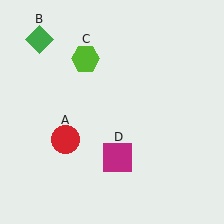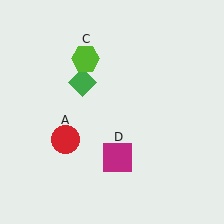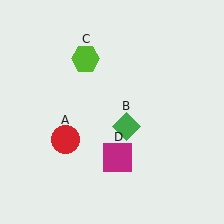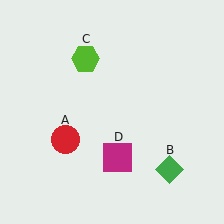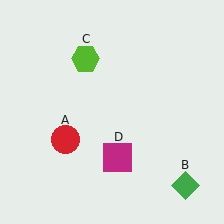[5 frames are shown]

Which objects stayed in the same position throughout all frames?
Red circle (object A) and lime hexagon (object C) and magenta square (object D) remained stationary.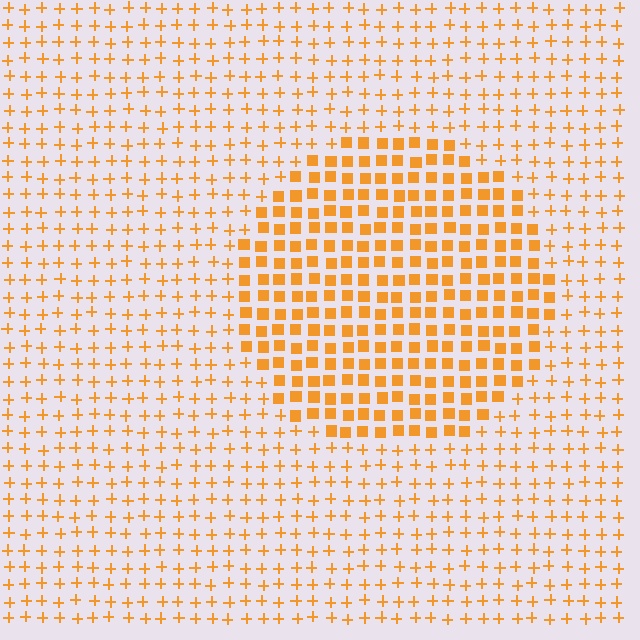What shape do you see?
I see a circle.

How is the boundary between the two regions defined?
The boundary is defined by a change in element shape: squares inside vs. plus signs outside. All elements share the same color and spacing.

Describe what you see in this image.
The image is filled with small orange elements arranged in a uniform grid. A circle-shaped region contains squares, while the surrounding area contains plus signs. The boundary is defined purely by the change in element shape.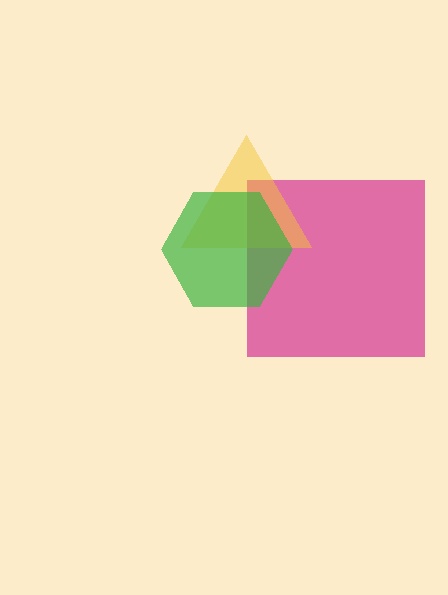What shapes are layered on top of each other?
The layered shapes are: a magenta square, a yellow triangle, a green hexagon.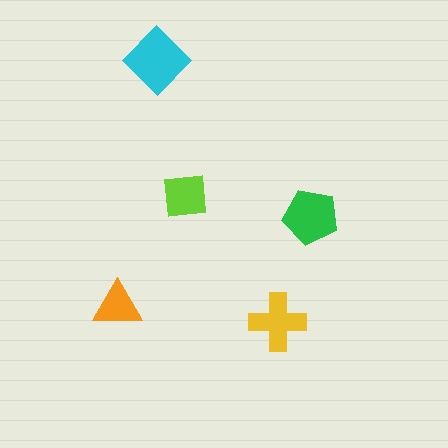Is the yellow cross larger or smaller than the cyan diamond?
Smaller.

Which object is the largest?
The cyan diamond.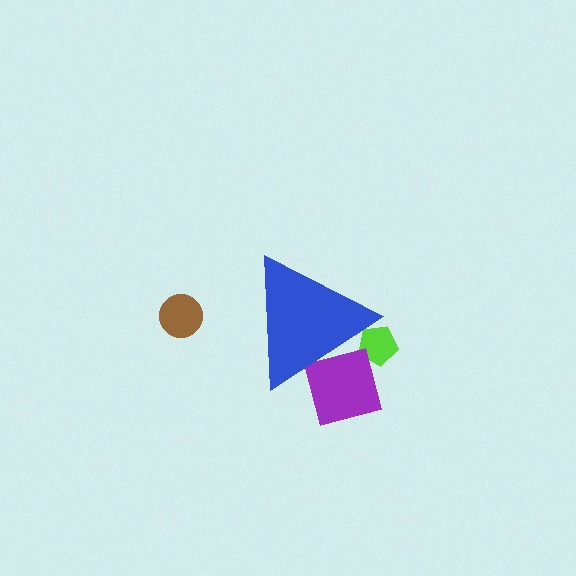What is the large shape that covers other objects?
A blue triangle.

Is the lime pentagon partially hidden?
Yes, the lime pentagon is partially hidden behind the blue triangle.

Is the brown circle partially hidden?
No, the brown circle is fully visible.